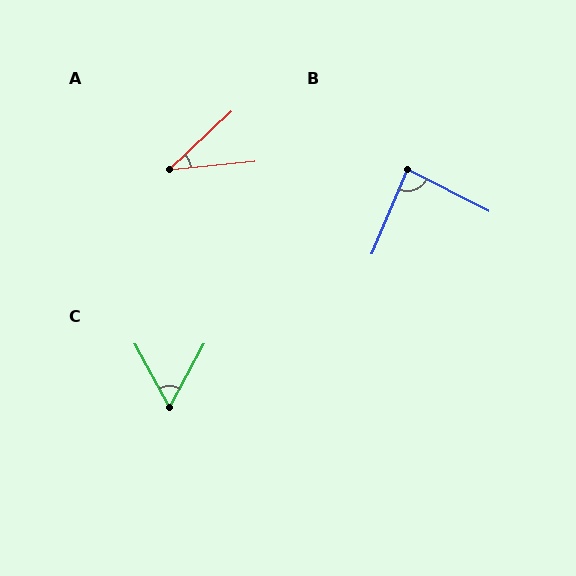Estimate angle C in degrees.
Approximately 57 degrees.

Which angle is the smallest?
A, at approximately 37 degrees.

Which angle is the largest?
B, at approximately 86 degrees.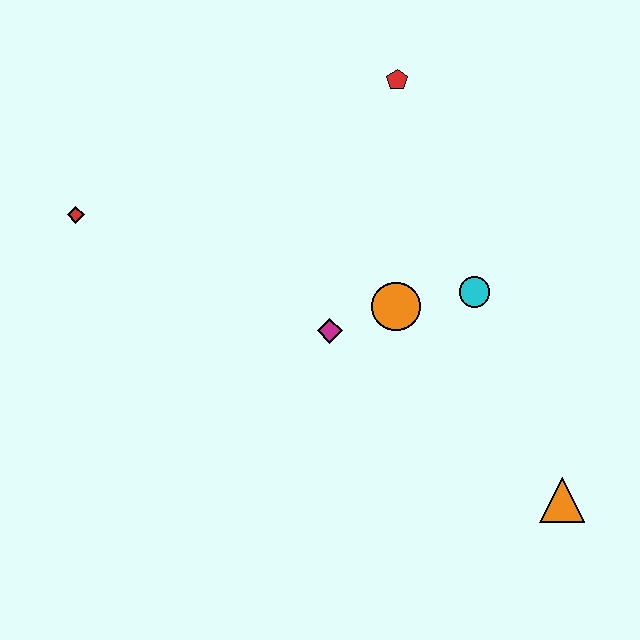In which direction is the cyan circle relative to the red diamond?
The cyan circle is to the right of the red diamond.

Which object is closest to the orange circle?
The magenta diamond is closest to the orange circle.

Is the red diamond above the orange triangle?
Yes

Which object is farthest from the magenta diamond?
The orange triangle is farthest from the magenta diamond.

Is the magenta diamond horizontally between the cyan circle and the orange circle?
No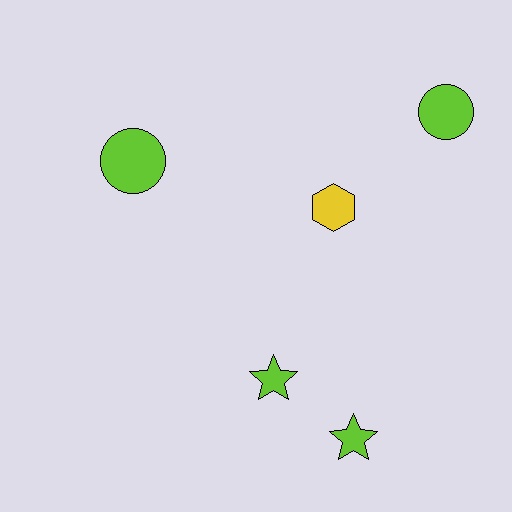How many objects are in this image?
There are 5 objects.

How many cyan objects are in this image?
There are no cyan objects.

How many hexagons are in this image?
There is 1 hexagon.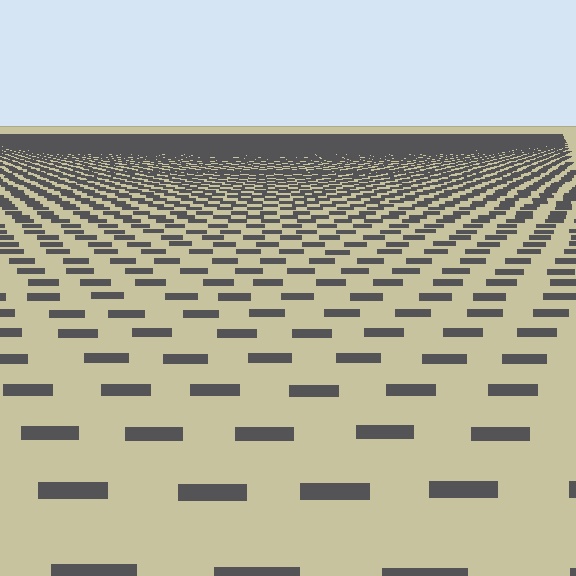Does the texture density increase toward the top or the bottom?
Density increases toward the top.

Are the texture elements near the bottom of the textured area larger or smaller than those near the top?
Larger. Near the bottom, elements are closer to the viewer and appear at a bigger on-screen size.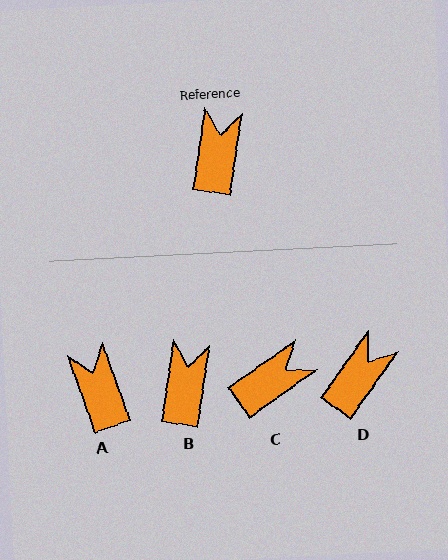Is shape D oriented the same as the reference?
No, it is off by about 27 degrees.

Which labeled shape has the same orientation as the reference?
B.